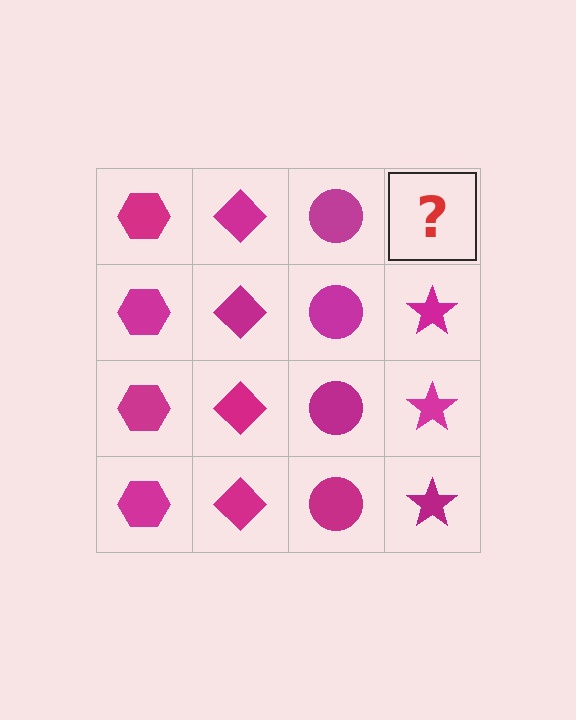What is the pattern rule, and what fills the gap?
The rule is that each column has a consistent shape. The gap should be filled with a magenta star.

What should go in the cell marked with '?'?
The missing cell should contain a magenta star.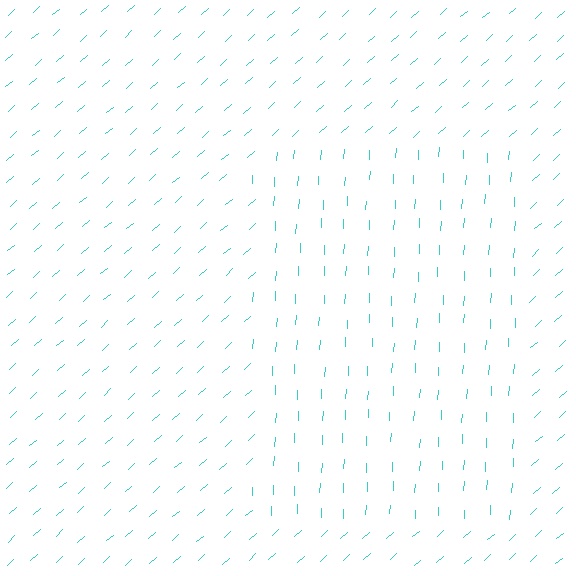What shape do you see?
I see a rectangle.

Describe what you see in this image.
The image is filled with small cyan line segments. A rectangle region in the image has lines oriented differently from the surrounding lines, creating a visible texture boundary.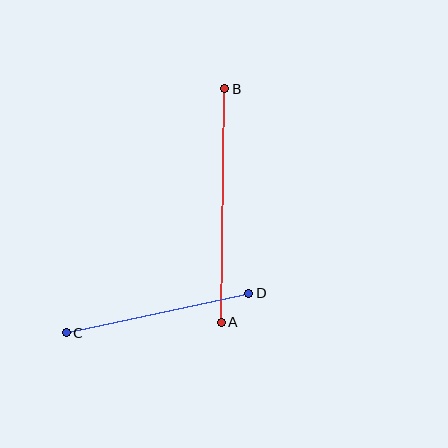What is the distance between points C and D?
The distance is approximately 187 pixels.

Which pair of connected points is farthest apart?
Points A and B are farthest apart.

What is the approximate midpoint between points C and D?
The midpoint is at approximately (157, 313) pixels.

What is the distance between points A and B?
The distance is approximately 233 pixels.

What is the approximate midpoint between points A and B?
The midpoint is at approximately (223, 206) pixels.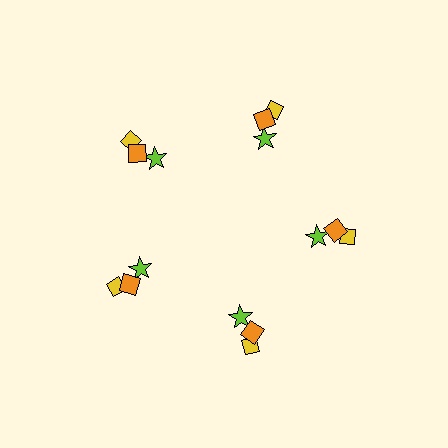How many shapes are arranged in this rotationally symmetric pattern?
There are 15 shapes, arranged in 5 groups of 3.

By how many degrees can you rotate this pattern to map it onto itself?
The pattern maps onto itself every 72 degrees of rotation.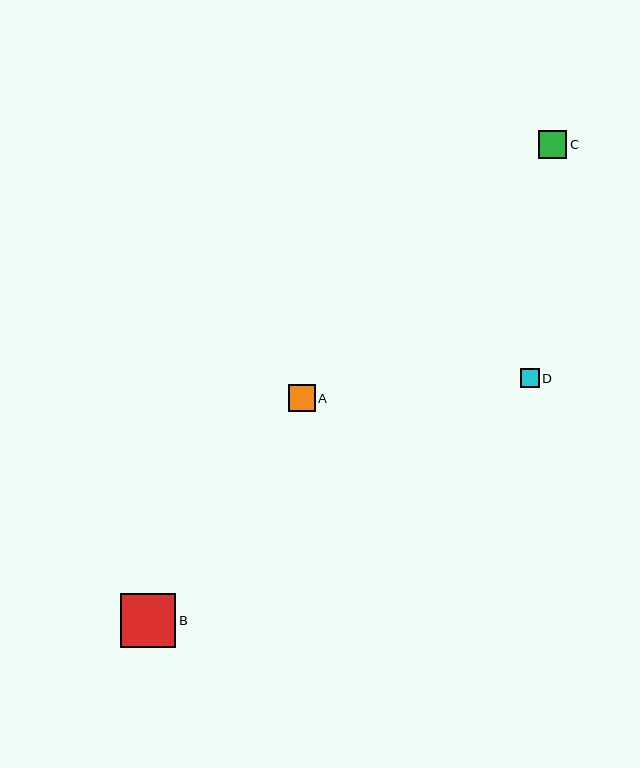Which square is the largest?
Square B is the largest with a size of approximately 55 pixels.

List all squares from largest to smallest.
From largest to smallest: B, C, A, D.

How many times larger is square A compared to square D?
Square A is approximately 1.4 times the size of square D.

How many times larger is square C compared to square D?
Square C is approximately 1.5 times the size of square D.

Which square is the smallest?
Square D is the smallest with a size of approximately 19 pixels.